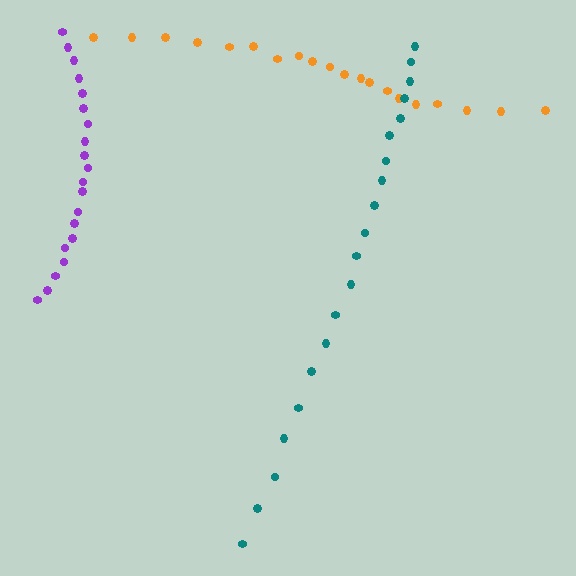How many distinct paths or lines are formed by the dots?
There are 3 distinct paths.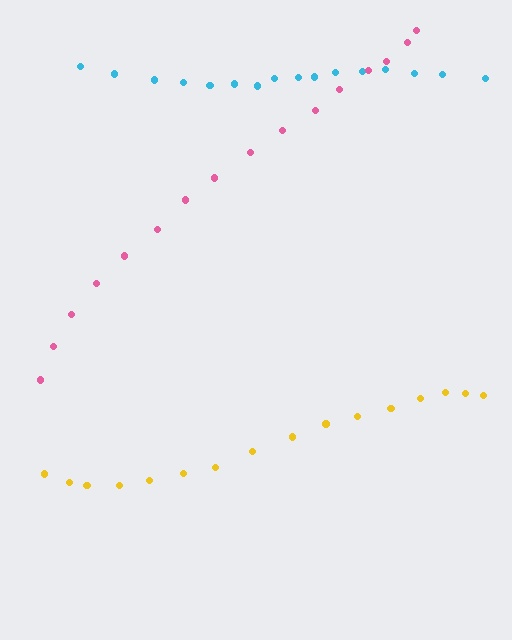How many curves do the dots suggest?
There are 3 distinct paths.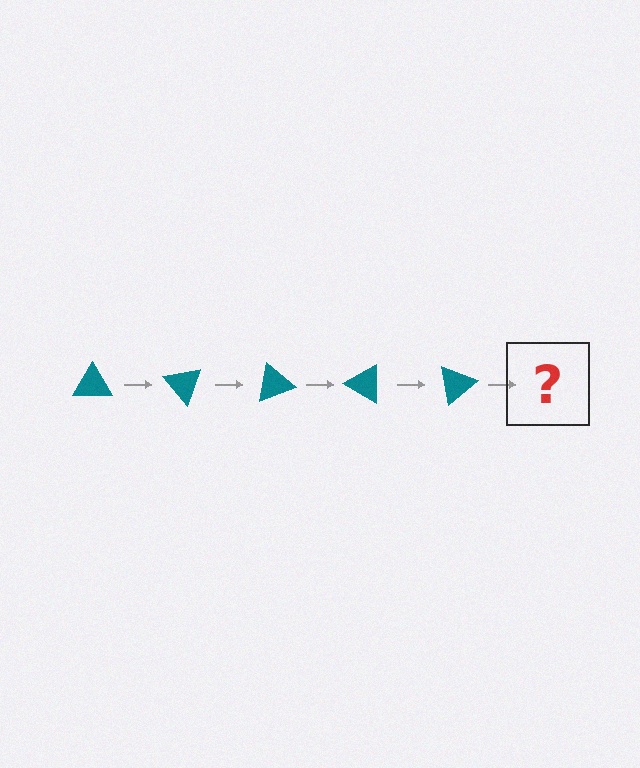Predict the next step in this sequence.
The next step is a teal triangle rotated 250 degrees.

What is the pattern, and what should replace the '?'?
The pattern is that the triangle rotates 50 degrees each step. The '?' should be a teal triangle rotated 250 degrees.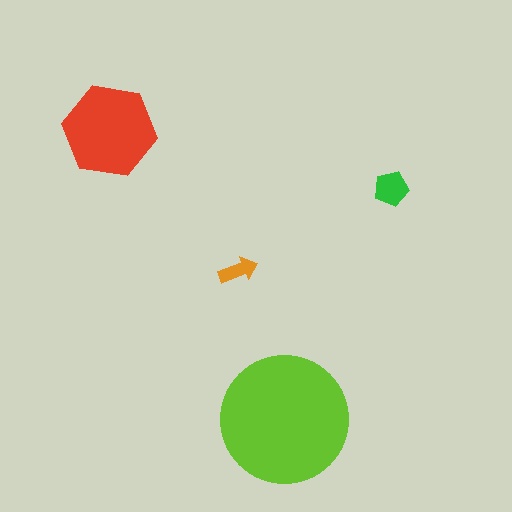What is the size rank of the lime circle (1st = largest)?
1st.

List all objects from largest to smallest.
The lime circle, the red hexagon, the green pentagon, the orange arrow.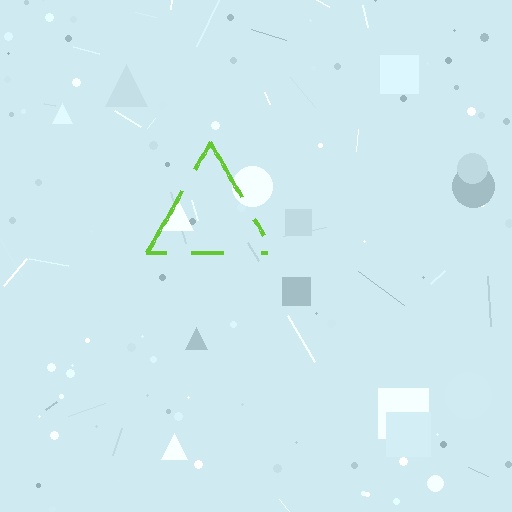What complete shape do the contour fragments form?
The contour fragments form a triangle.